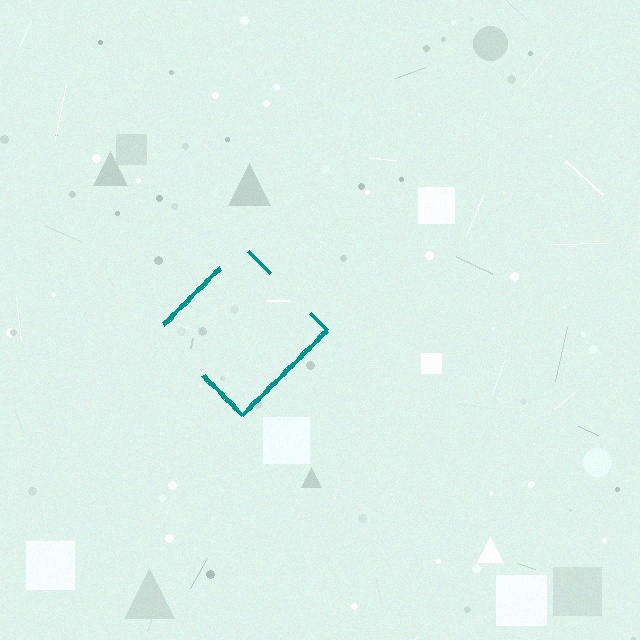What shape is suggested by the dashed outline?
The dashed outline suggests a diamond.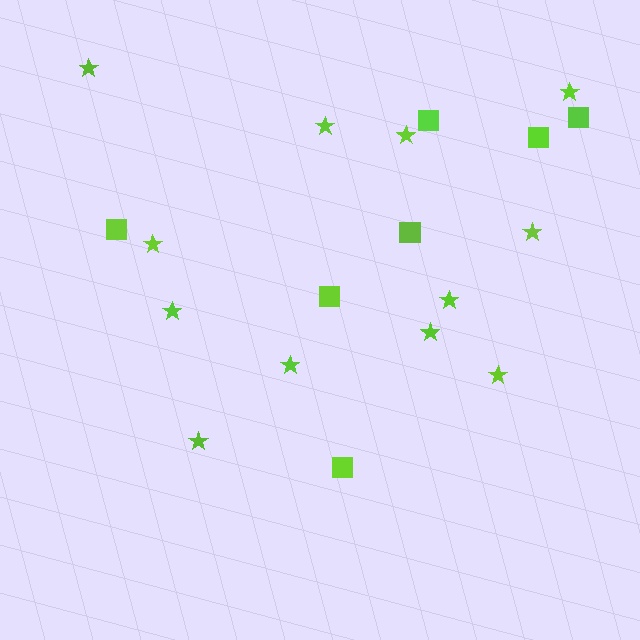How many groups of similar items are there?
There are 2 groups: one group of squares (7) and one group of stars (12).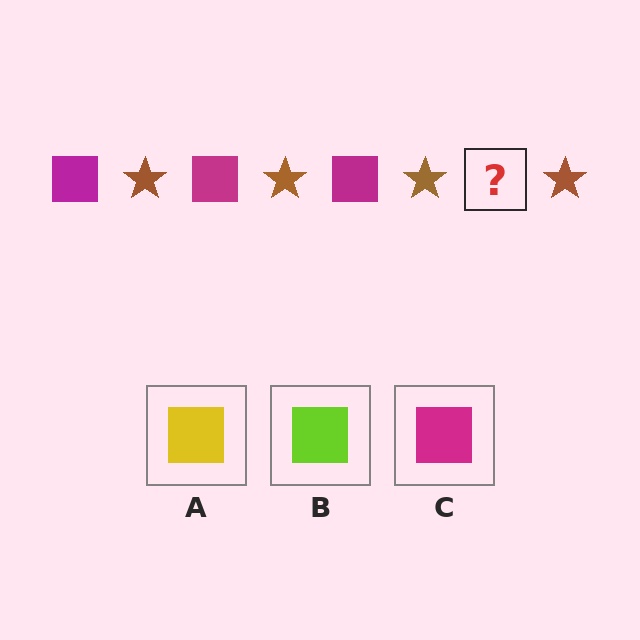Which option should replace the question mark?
Option C.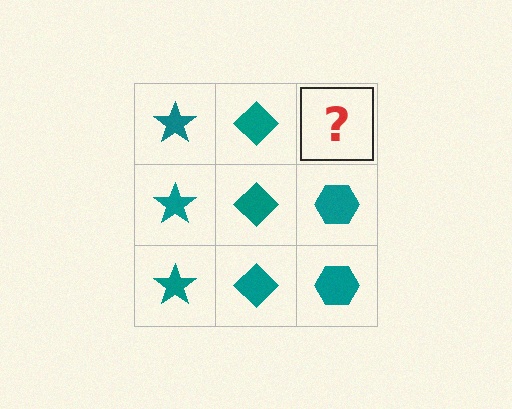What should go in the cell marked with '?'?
The missing cell should contain a teal hexagon.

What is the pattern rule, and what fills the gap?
The rule is that each column has a consistent shape. The gap should be filled with a teal hexagon.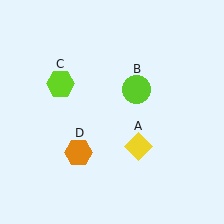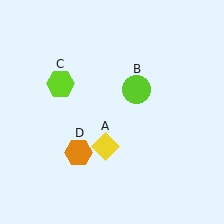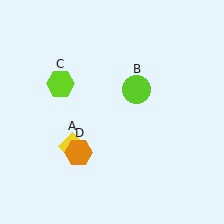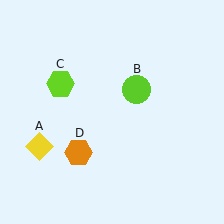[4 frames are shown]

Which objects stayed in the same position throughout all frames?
Lime circle (object B) and lime hexagon (object C) and orange hexagon (object D) remained stationary.